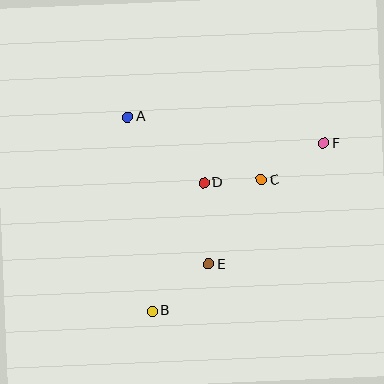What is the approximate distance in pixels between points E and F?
The distance between E and F is approximately 167 pixels.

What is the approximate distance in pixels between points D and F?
The distance between D and F is approximately 127 pixels.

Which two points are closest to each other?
Points C and D are closest to each other.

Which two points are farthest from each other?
Points B and F are farthest from each other.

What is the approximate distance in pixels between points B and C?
The distance between B and C is approximately 171 pixels.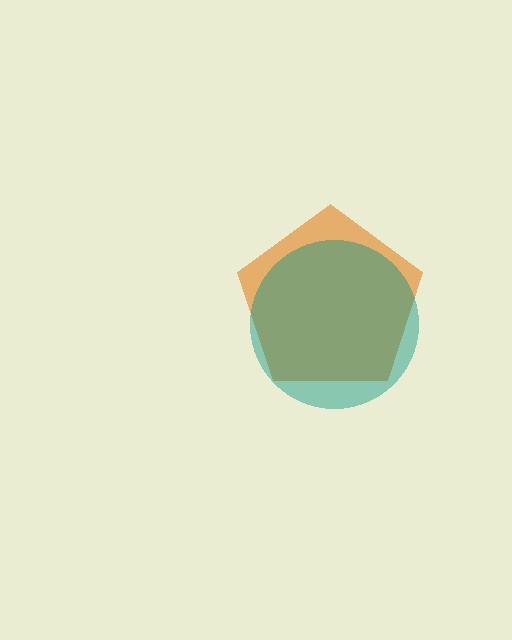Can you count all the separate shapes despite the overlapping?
Yes, there are 2 separate shapes.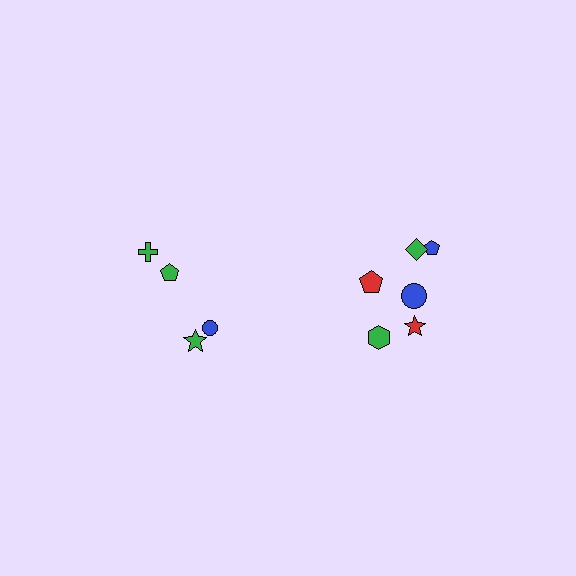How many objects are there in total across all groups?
There are 10 objects.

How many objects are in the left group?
There are 4 objects.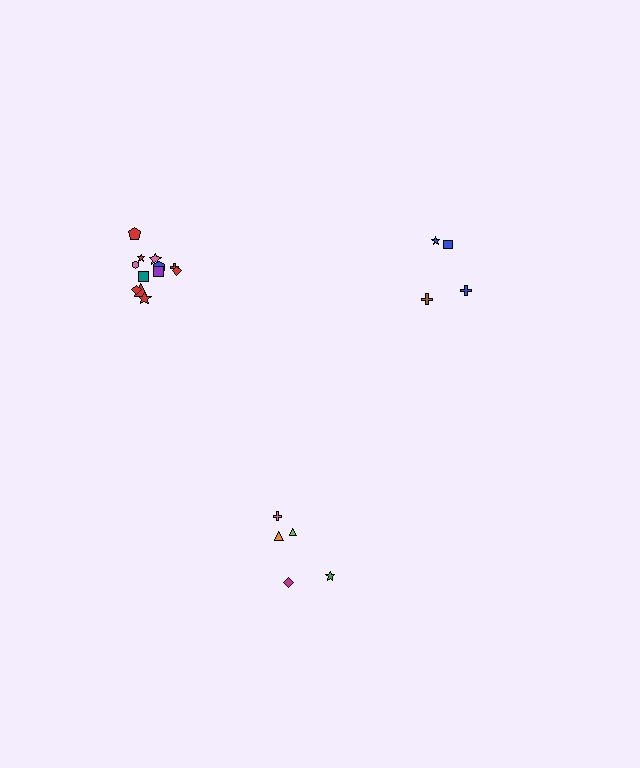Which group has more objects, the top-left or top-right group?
The top-left group.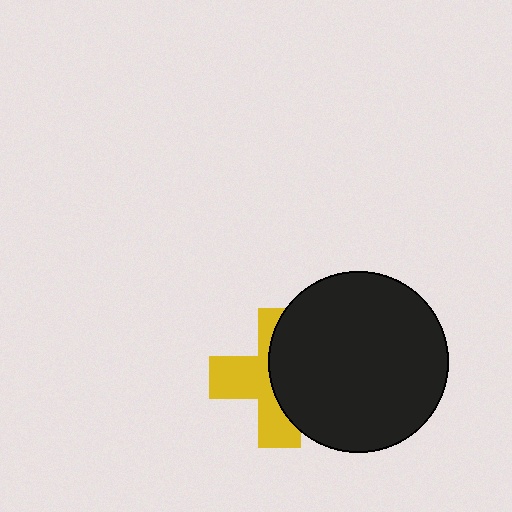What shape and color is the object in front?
The object in front is a black circle.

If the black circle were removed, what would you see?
You would see the complete yellow cross.